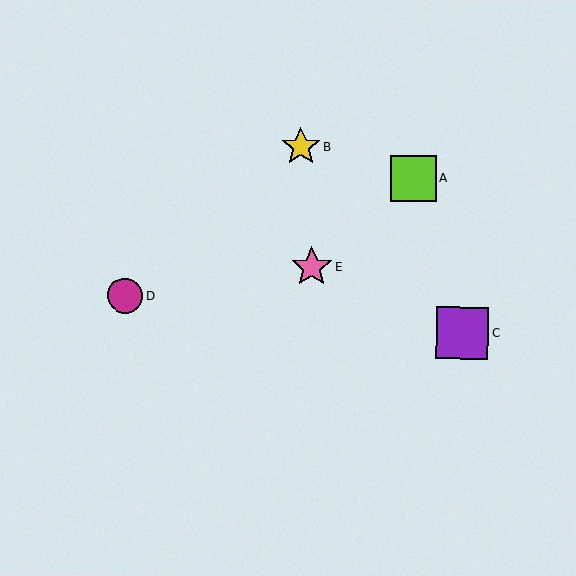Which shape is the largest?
The purple square (labeled C) is the largest.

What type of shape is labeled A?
Shape A is a lime square.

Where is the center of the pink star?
The center of the pink star is at (312, 267).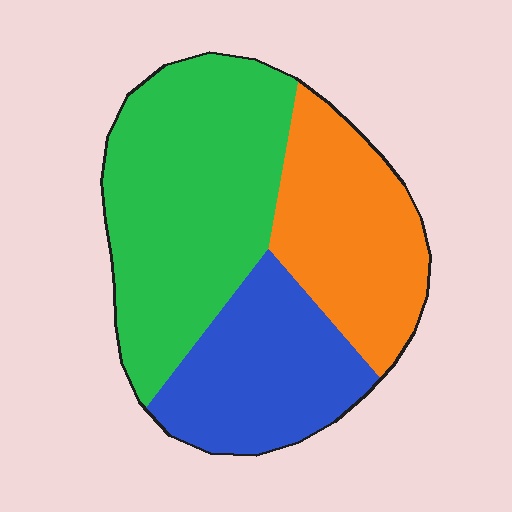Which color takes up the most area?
Green, at roughly 45%.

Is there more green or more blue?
Green.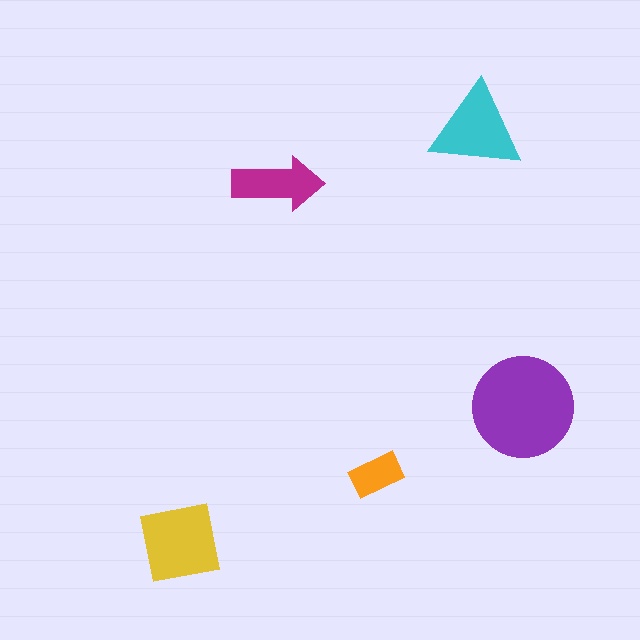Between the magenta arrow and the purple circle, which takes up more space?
The purple circle.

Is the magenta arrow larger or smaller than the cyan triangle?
Smaller.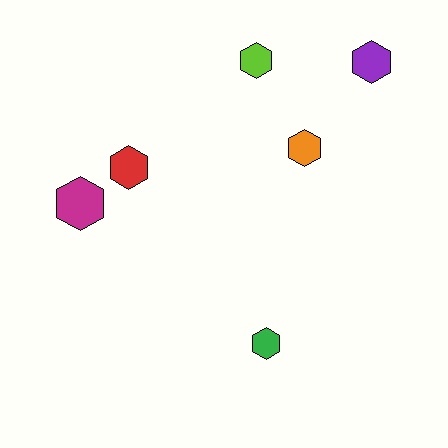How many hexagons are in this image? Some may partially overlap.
There are 6 hexagons.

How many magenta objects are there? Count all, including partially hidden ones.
There is 1 magenta object.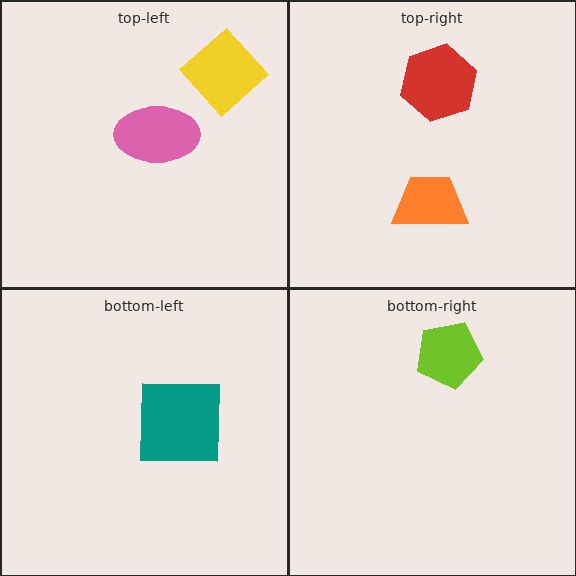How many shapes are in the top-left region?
2.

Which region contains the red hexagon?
The top-right region.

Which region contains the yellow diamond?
The top-left region.